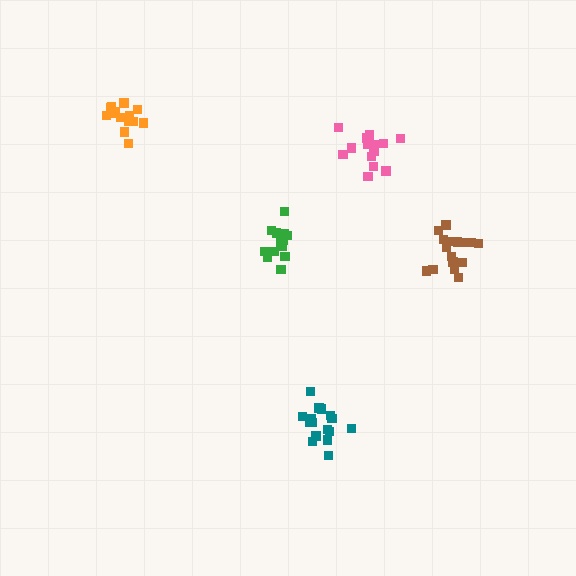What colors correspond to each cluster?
The clusters are colored: pink, orange, brown, green, teal.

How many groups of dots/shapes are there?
There are 5 groups.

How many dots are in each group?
Group 1: 14 dots, Group 2: 14 dots, Group 3: 16 dots, Group 4: 14 dots, Group 5: 18 dots (76 total).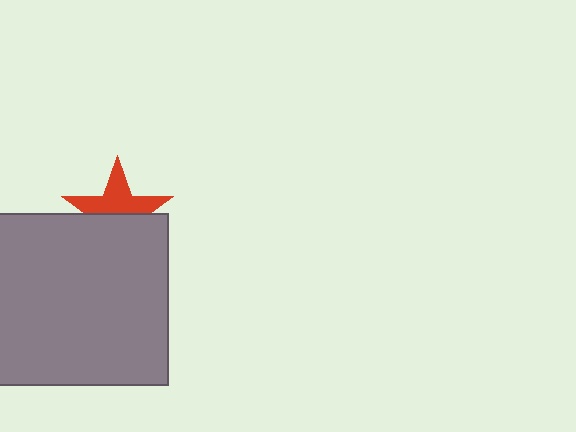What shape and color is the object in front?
The object in front is a gray square.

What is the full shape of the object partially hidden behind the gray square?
The partially hidden object is a red star.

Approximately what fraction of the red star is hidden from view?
Roughly 46% of the red star is hidden behind the gray square.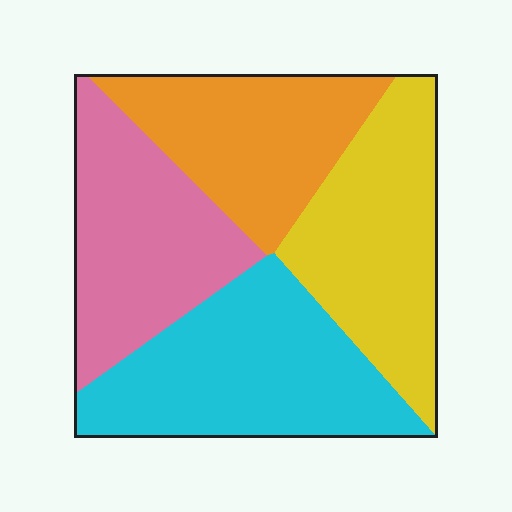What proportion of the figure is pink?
Pink covers about 25% of the figure.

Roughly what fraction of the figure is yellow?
Yellow takes up between a sixth and a third of the figure.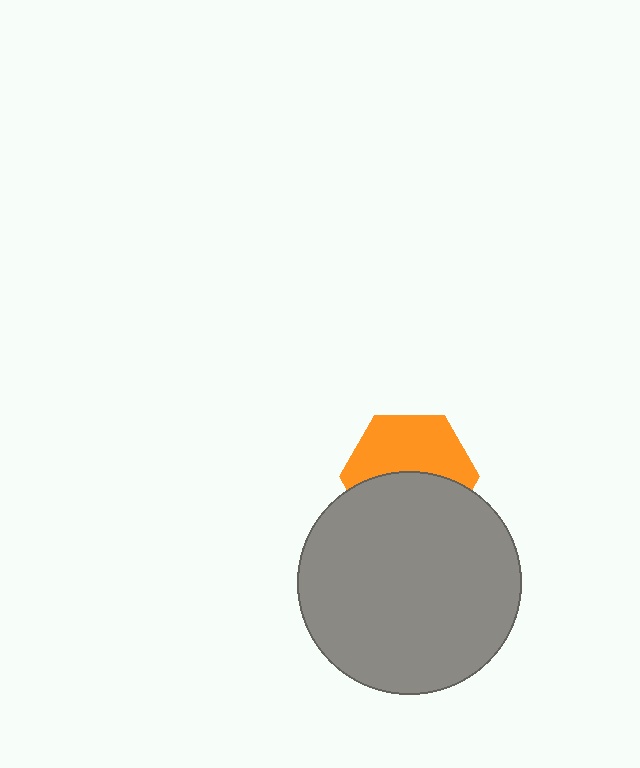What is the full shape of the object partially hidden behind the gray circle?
The partially hidden object is an orange hexagon.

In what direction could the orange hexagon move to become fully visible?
The orange hexagon could move up. That would shift it out from behind the gray circle entirely.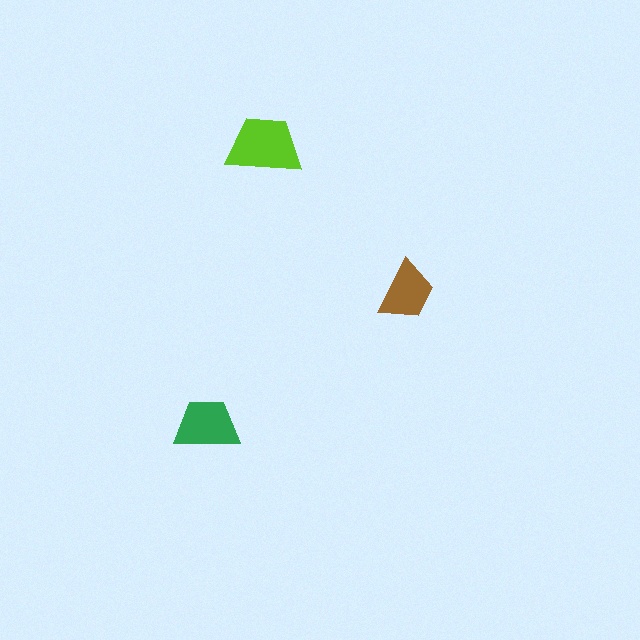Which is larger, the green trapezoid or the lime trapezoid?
The lime one.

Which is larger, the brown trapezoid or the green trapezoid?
The green one.